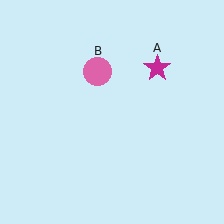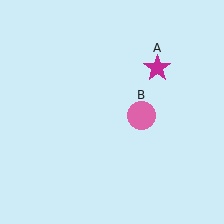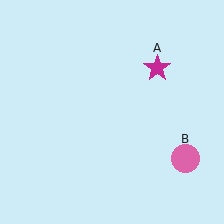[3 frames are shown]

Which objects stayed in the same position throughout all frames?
Magenta star (object A) remained stationary.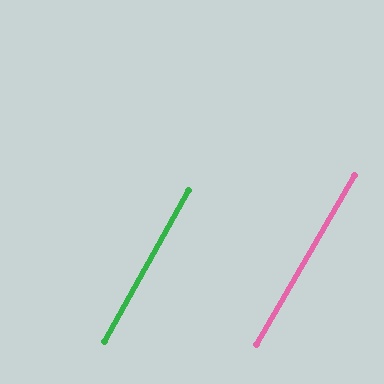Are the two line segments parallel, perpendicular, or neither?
Parallel — their directions differ by only 1.1°.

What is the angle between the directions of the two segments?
Approximately 1 degree.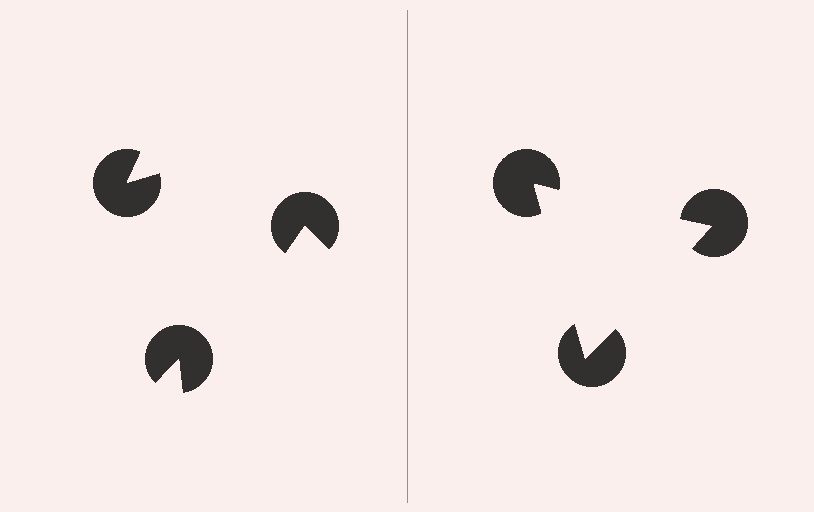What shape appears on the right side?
An illusory triangle.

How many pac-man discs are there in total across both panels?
6 — 3 on each side.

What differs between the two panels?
The pac-man discs are positioned identically on both sides; only the wedge orientations differ. On the right they align to a triangle; on the left they are misaligned.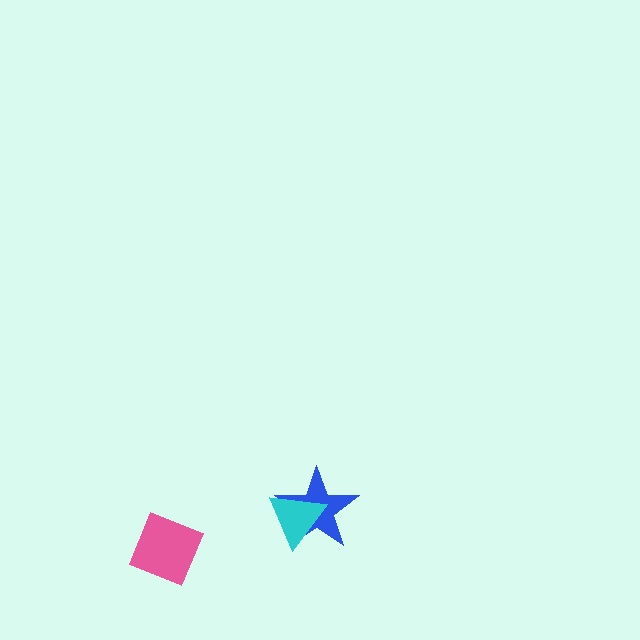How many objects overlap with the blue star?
1 object overlaps with the blue star.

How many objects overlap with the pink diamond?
0 objects overlap with the pink diamond.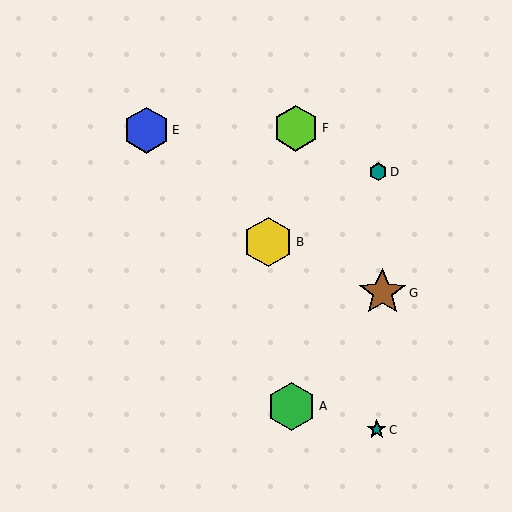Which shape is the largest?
The yellow hexagon (labeled B) is the largest.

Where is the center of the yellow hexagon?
The center of the yellow hexagon is at (268, 242).